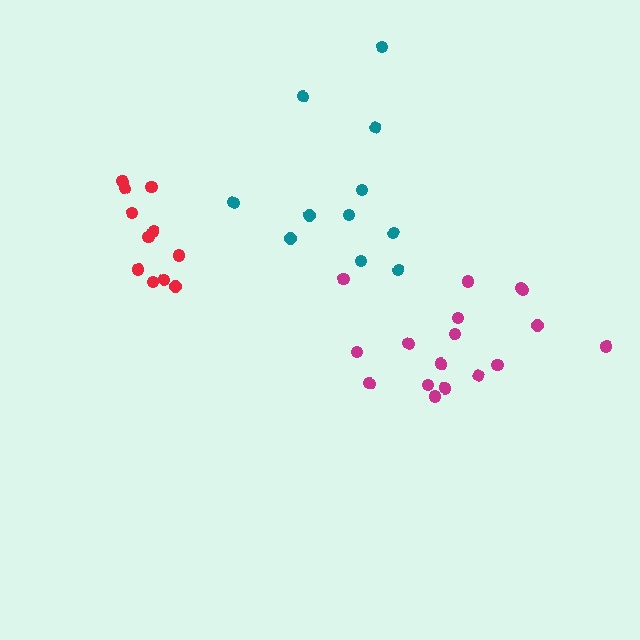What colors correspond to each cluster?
The clusters are colored: magenta, teal, red.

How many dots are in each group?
Group 1: 17 dots, Group 2: 11 dots, Group 3: 11 dots (39 total).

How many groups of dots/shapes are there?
There are 3 groups.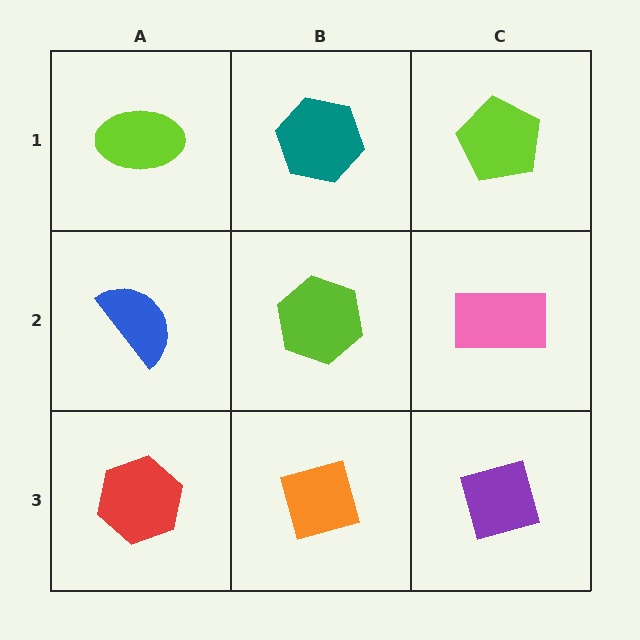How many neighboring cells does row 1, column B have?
3.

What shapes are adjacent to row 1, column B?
A lime hexagon (row 2, column B), a lime ellipse (row 1, column A), a lime pentagon (row 1, column C).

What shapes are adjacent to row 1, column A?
A blue semicircle (row 2, column A), a teal hexagon (row 1, column B).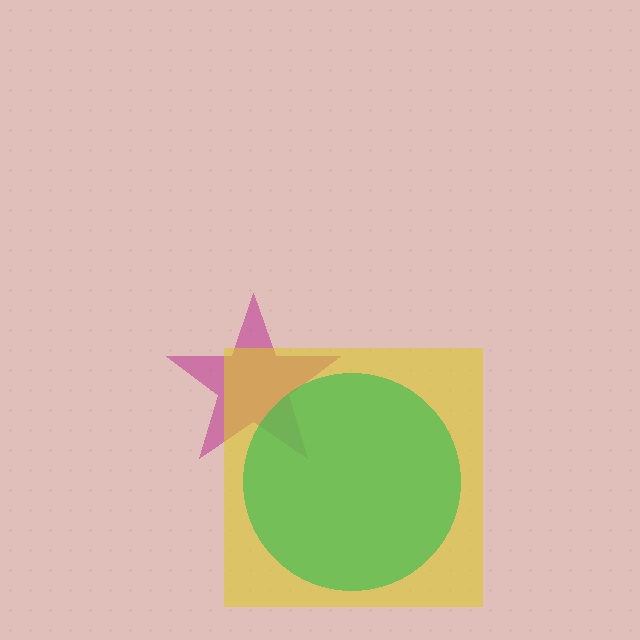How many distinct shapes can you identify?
There are 3 distinct shapes: a magenta star, a yellow square, a green circle.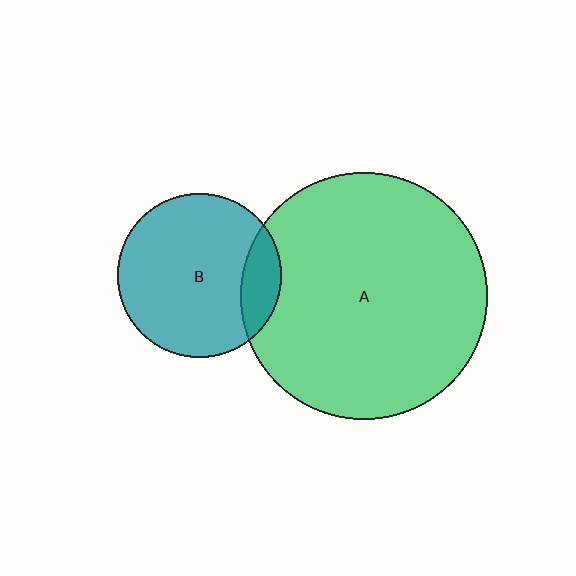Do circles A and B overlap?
Yes.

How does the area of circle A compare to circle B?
Approximately 2.3 times.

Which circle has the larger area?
Circle A (green).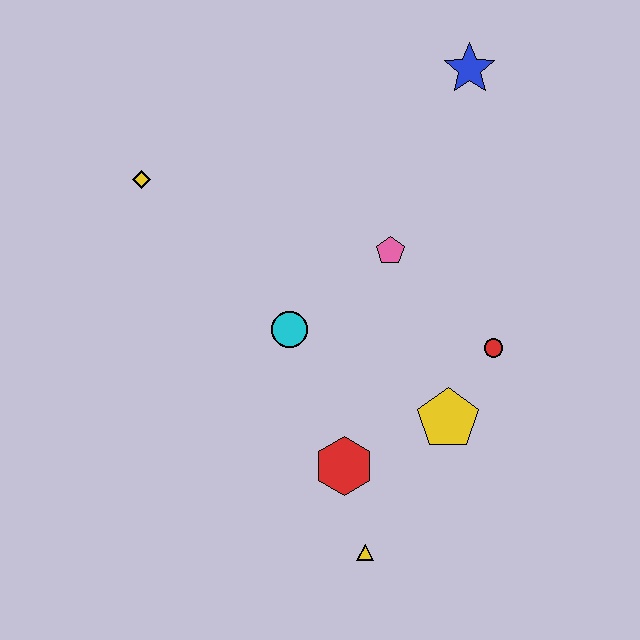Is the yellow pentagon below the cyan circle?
Yes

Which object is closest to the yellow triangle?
The red hexagon is closest to the yellow triangle.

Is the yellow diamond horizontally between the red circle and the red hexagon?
No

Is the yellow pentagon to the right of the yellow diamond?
Yes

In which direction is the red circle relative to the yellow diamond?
The red circle is to the right of the yellow diamond.